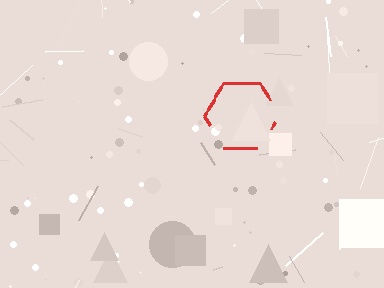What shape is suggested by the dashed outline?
The dashed outline suggests a hexagon.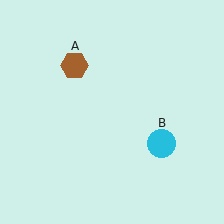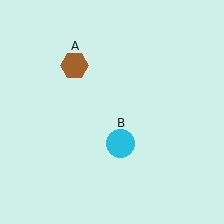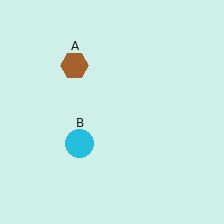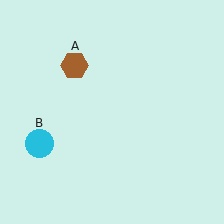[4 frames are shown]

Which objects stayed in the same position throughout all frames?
Brown hexagon (object A) remained stationary.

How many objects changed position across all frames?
1 object changed position: cyan circle (object B).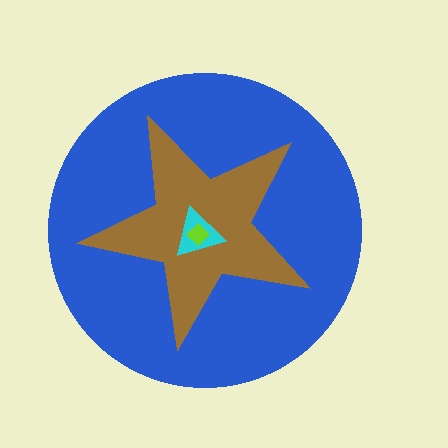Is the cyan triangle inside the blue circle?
Yes.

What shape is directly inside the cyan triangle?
The lime diamond.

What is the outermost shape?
The blue circle.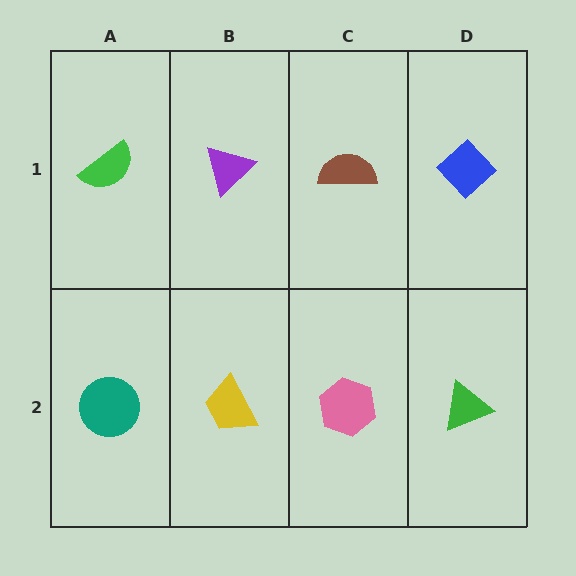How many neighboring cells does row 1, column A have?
2.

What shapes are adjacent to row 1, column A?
A teal circle (row 2, column A), a purple triangle (row 1, column B).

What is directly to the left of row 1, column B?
A green semicircle.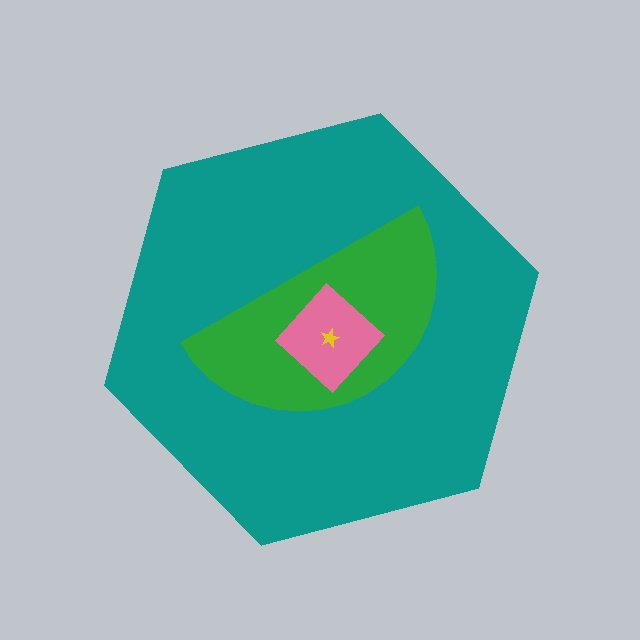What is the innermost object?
The yellow star.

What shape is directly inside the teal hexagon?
The green semicircle.